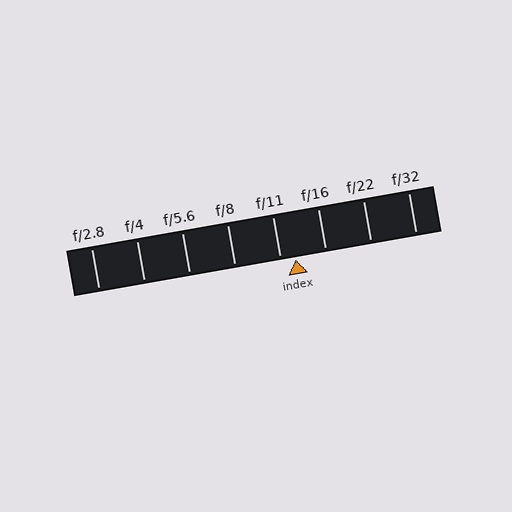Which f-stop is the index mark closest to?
The index mark is closest to f/11.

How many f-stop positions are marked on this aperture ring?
There are 8 f-stop positions marked.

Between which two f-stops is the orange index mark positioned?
The index mark is between f/11 and f/16.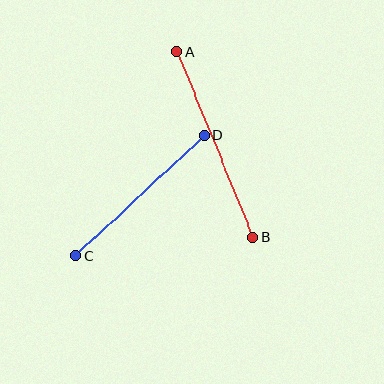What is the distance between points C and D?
The distance is approximately 176 pixels.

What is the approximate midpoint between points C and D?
The midpoint is at approximately (140, 196) pixels.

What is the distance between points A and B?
The distance is approximately 201 pixels.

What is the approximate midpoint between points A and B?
The midpoint is at approximately (215, 144) pixels.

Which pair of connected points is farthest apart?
Points A and B are farthest apart.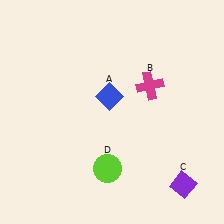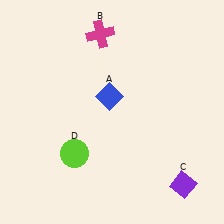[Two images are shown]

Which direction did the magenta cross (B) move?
The magenta cross (B) moved up.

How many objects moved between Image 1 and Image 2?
2 objects moved between the two images.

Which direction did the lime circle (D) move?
The lime circle (D) moved left.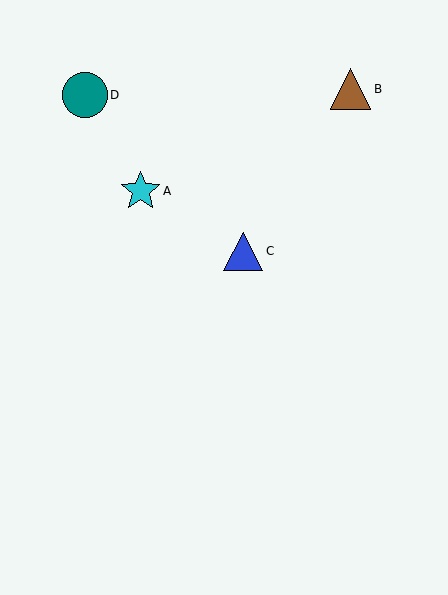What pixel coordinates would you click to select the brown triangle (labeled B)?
Click at (350, 89) to select the brown triangle B.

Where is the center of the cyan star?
The center of the cyan star is at (141, 191).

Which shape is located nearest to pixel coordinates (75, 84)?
The teal circle (labeled D) at (85, 95) is nearest to that location.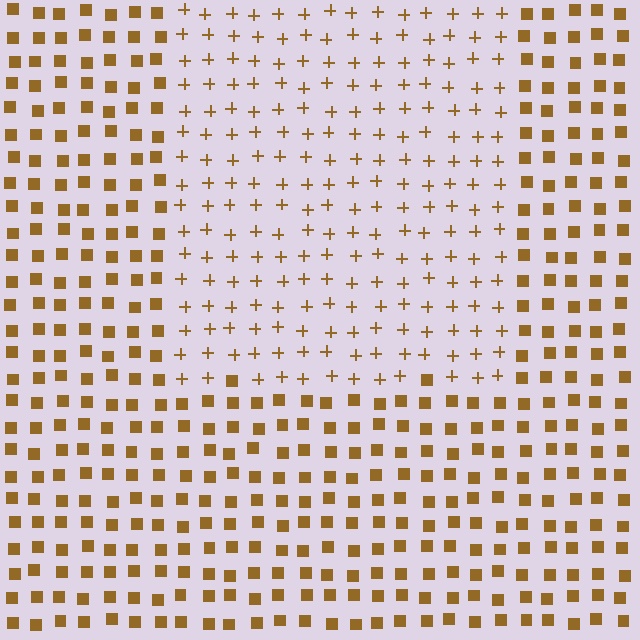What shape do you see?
I see a rectangle.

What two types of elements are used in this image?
The image uses plus signs inside the rectangle region and squares outside it.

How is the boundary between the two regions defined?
The boundary is defined by a change in element shape: plus signs inside vs. squares outside. All elements share the same color and spacing.